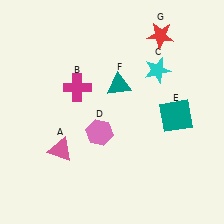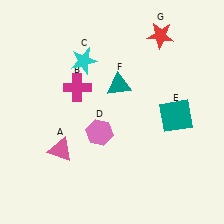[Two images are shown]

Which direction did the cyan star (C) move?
The cyan star (C) moved left.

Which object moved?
The cyan star (C) moved left.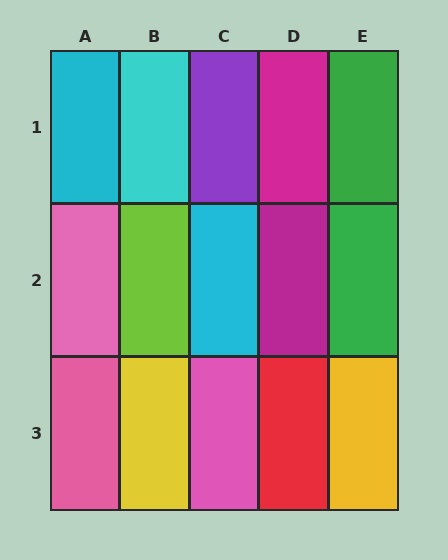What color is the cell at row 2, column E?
Green.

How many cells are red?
1 cell is red.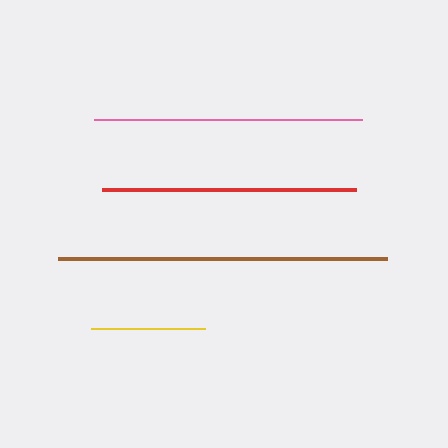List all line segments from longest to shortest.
From longest to shortest: brown, pink, red, yellow.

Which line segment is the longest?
The brown line is the longest at approximately 330 pixels.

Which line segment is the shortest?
The yellow line is the shortest at approximately 113 pixels.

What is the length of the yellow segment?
The yellow segment is approximately 113 pixels long.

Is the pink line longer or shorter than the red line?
The pink line is longer than the red line.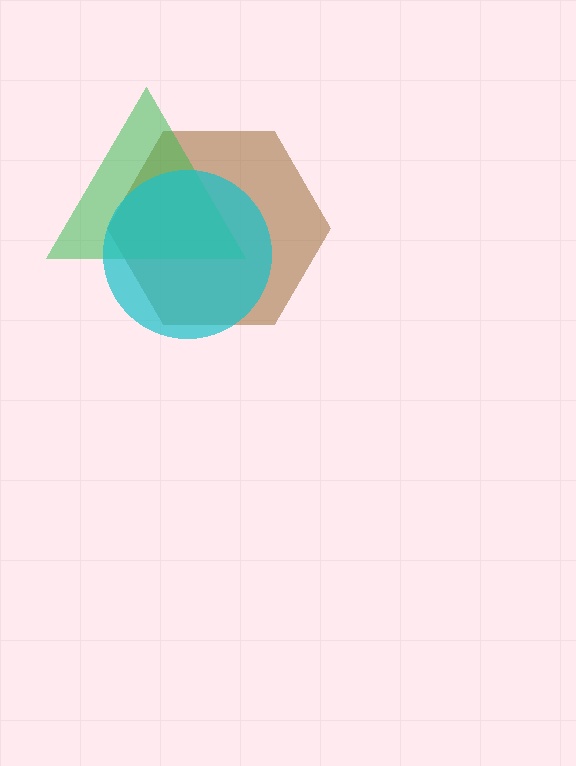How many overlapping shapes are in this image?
There are 3 overlapping shapes in the image.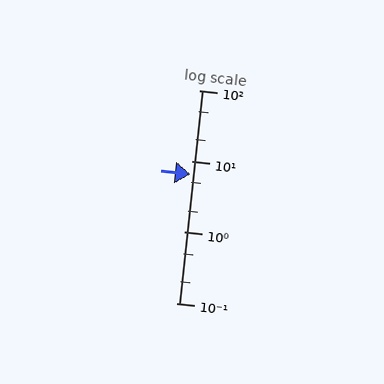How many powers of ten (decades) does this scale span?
The scale spans 3 decades, from 0.1 to 100.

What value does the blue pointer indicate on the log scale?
The pointer indicates approximately 6.6.